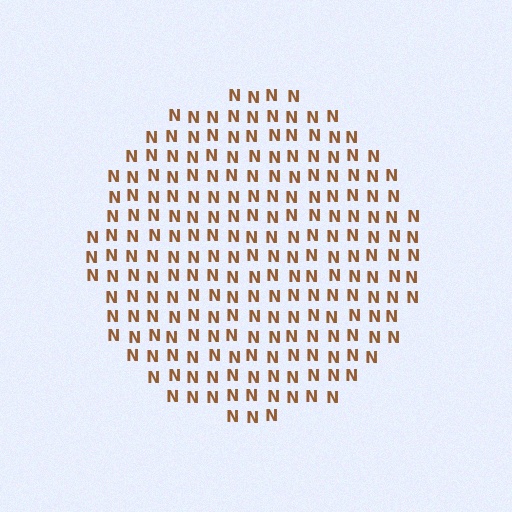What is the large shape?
The large shape is a circle.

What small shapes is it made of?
It is made of small letter N's.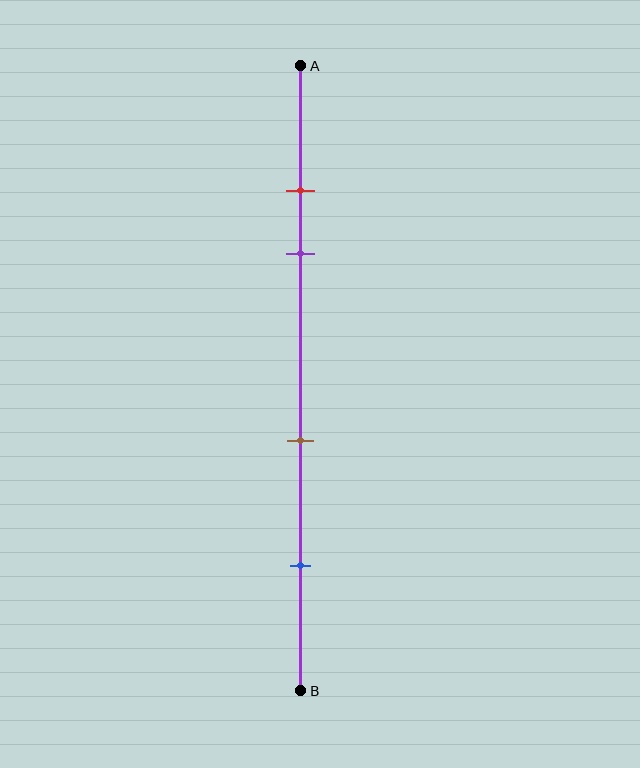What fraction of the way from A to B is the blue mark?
The blue mark is approximately 80% (0.8) of the way from A to B.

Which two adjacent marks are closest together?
The red and purple marks are the closest adjacent pair.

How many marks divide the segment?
There are 4 marks dividing the segment.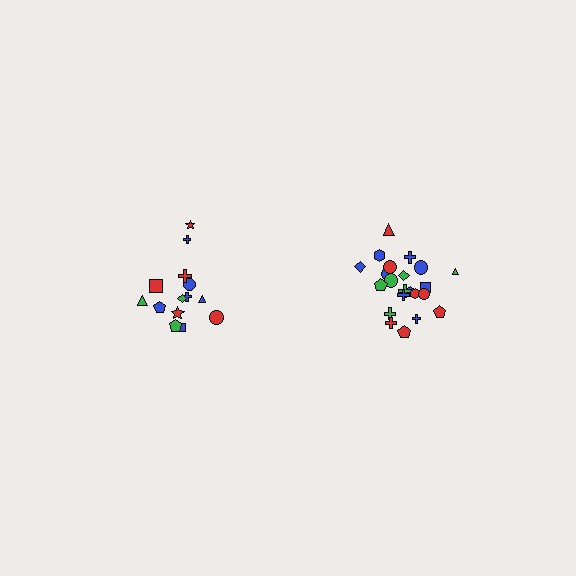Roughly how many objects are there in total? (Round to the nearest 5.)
Roughly 35 objects in total.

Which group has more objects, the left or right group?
The right group.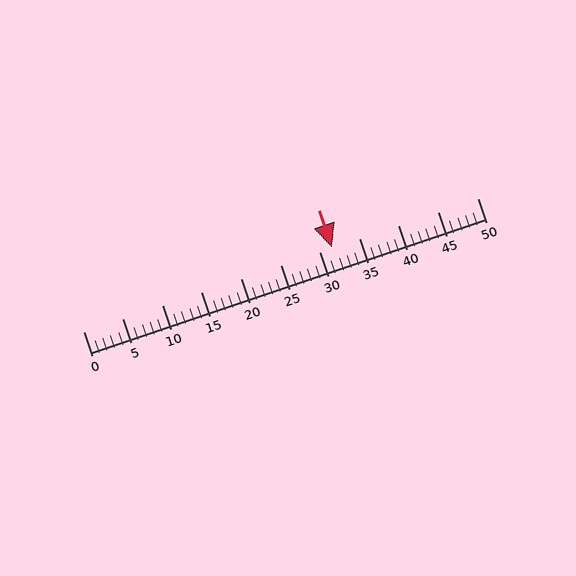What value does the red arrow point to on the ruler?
The red arrow points to approximately 32.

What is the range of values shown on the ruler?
The ruler shows values from 0 to 50.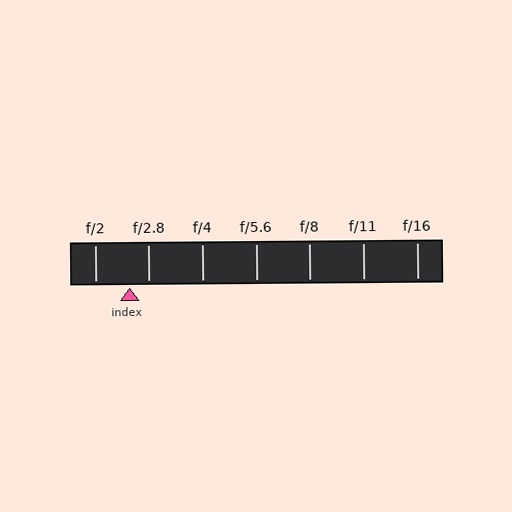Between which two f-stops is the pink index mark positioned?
The index mark is between f/2 and f/2.8.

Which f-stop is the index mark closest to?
The index mark is closest to f/2.8.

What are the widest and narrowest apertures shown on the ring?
The widest aperture shown is f/2 and the narrowest is f/16.